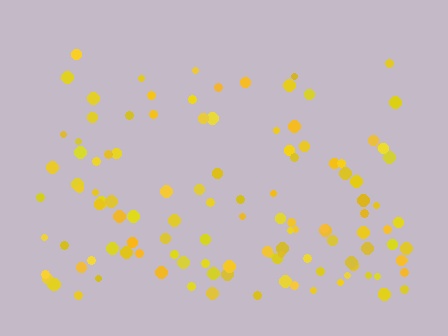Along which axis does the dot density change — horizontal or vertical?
Vertical.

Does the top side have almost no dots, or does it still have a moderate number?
Still a moderate number, just noticeably fewer than the bottom.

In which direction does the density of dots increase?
From top to bottom, with the bottom side densest.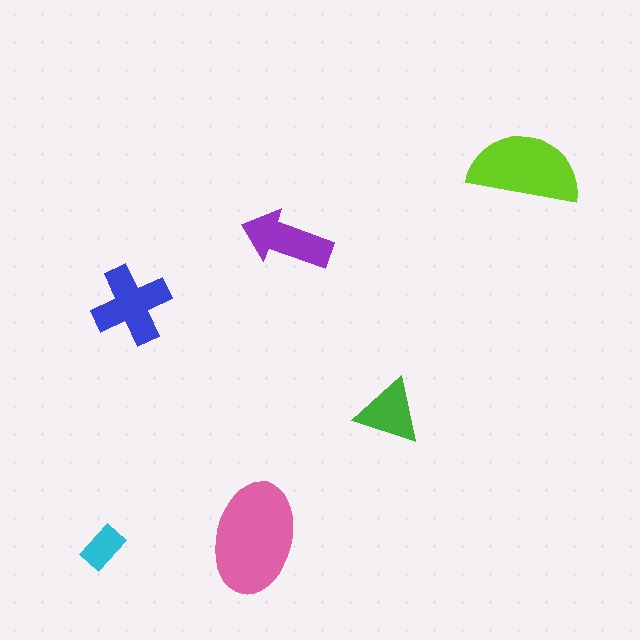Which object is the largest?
The pink ellipse.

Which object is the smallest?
The cyan rectangle.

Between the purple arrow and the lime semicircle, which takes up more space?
The lime semicircle.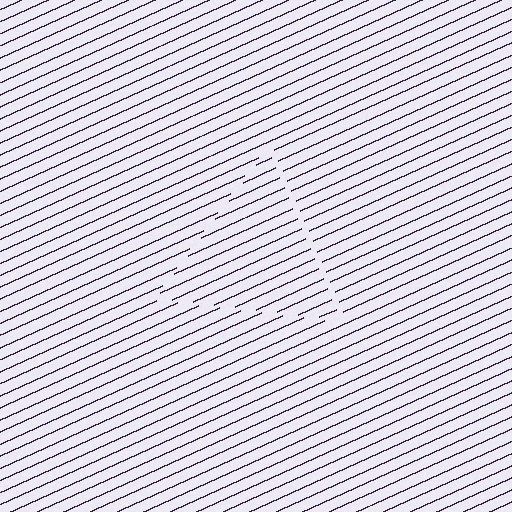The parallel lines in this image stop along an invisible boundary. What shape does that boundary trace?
An illusory triangle. The interior of the shape contains the same grating, shifted by half a period — the contour is defined by the phase discontinuity where line-ends from the inner and outer gratings abut.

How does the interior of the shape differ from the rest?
The interior of the shape contains the same grating, shifted by half a period — the contour is defined by the phase discontinuity where line-ends from the inner and outer gratings abut.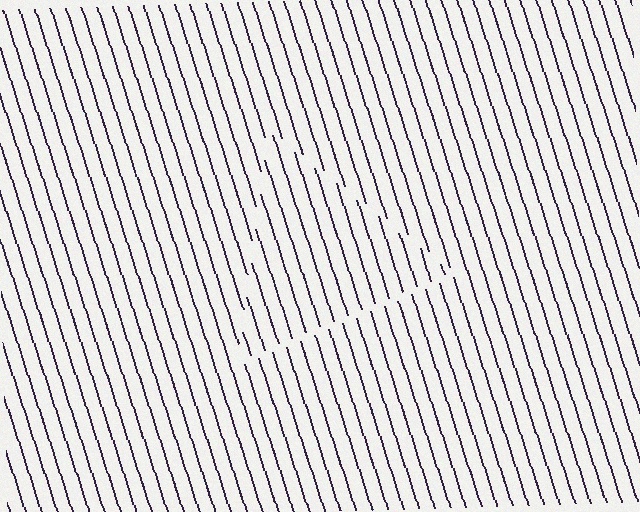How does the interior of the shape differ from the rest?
The interior of the shape contains the same grating, shifted by half a period — the contour is defined by the phase discontinuity where line-ends from the inner and outer gratings abut.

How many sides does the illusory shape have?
3 sides — the line-ends trace a triangle.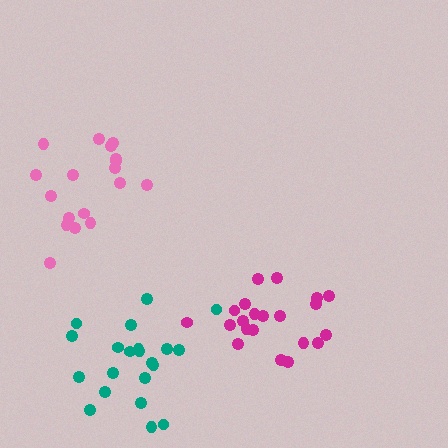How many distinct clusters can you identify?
There are 3 distinct clusters.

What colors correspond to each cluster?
The clusters are colored: teal, pink, magenta.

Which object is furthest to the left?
The pink cluster is leftmost.